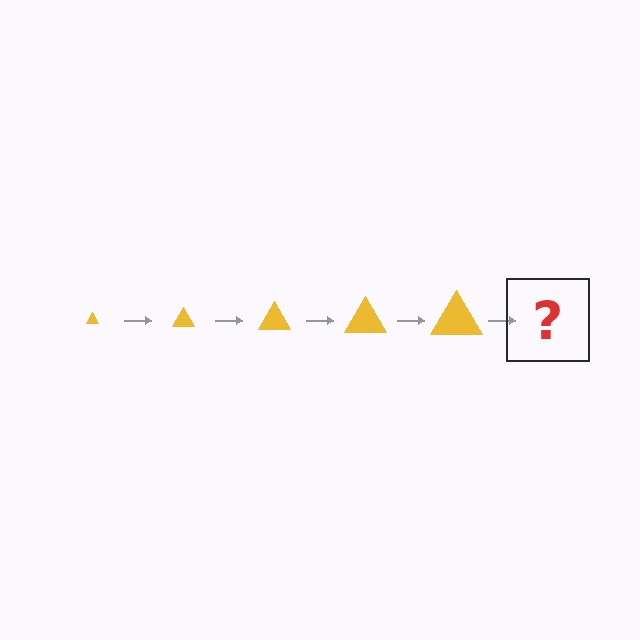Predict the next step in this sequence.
The next step is a yellow triangle, larger than the previous one.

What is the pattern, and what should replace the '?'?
The pattern is that the triangle gets progressively larger each step. The '?' should be a yellow triangle, larger than the previous one.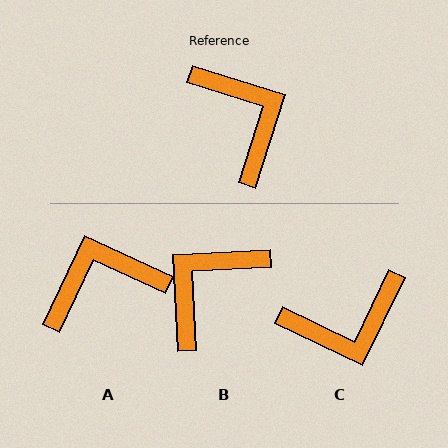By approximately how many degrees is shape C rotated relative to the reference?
Approximately 98 degrees clockwise.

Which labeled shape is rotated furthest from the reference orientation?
B, about 110 degrees away.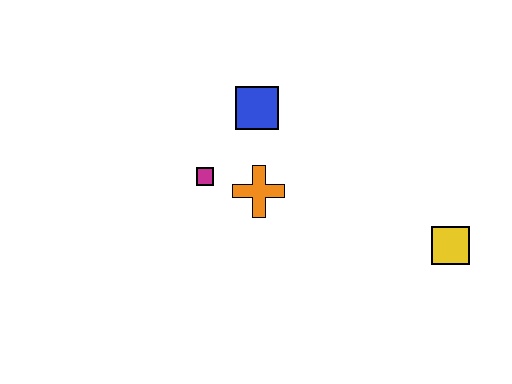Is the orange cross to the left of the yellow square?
Yes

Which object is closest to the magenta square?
The orange cross is closest to the magenta square.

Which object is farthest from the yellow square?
The magenta square is farthest from the yellow square.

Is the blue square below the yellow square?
No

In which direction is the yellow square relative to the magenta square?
The yellow square is to the right of the magenta square.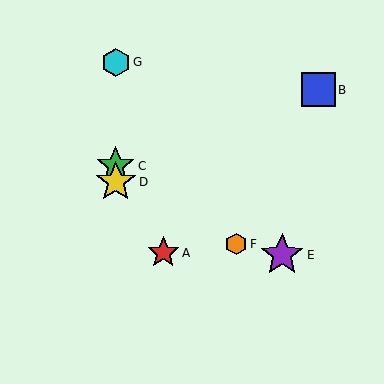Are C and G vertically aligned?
Yes, both are at x≈116.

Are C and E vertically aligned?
No, C is at x≈116 and E is at x≈282.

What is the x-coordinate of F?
Object F is at x≈236.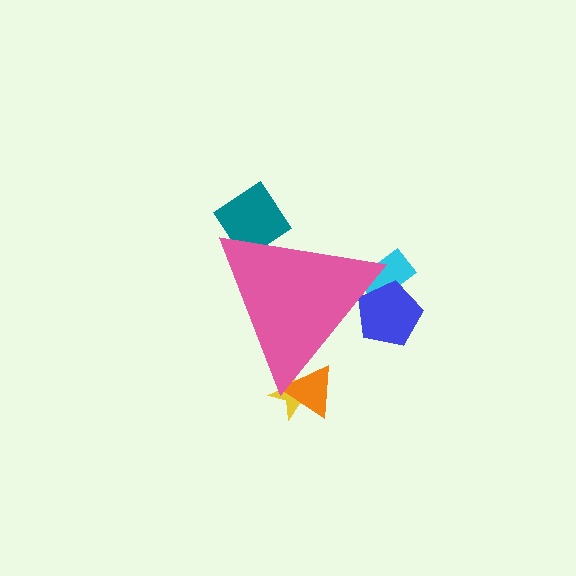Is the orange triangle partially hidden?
Yes, the orange triangle is partially hidden behind the pink triangle.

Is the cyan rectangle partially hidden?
Yes, the cyan rectangle is partially hidden behind the pink triangle.